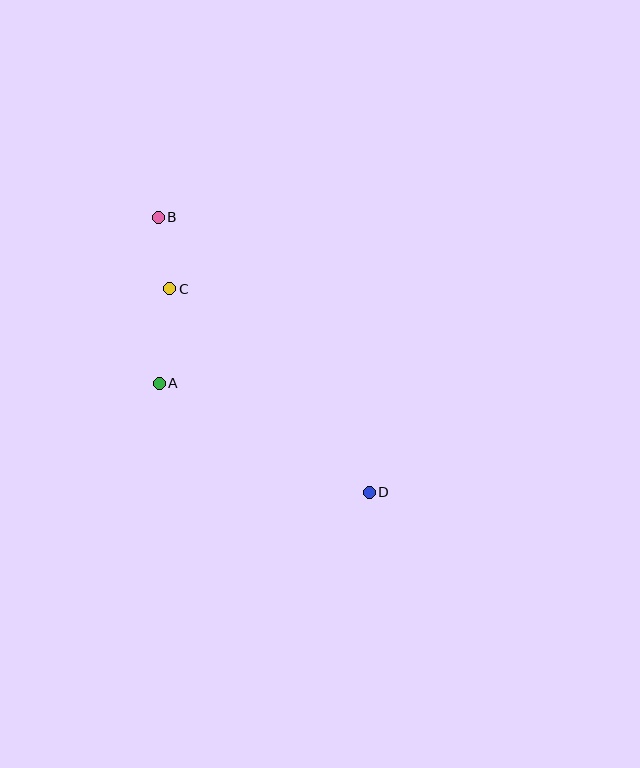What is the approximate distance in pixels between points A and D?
The distance between A and D is approximately 236 pixels.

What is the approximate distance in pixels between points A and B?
The distance between A and B is approximately 166 pixels.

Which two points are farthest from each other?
Points B and D are farthest from each other.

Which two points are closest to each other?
Points B and C are closest to each other.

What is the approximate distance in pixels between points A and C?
The distance between A and C is approximately 95 pixels.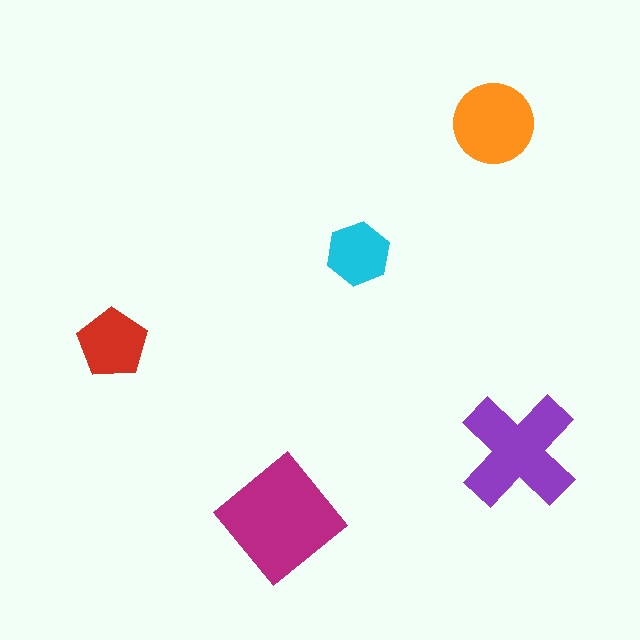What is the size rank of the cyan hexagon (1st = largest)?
5th.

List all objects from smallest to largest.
The cyan hexagon, the red pentagon, the orange circle, the purple cross, the magenta diamond.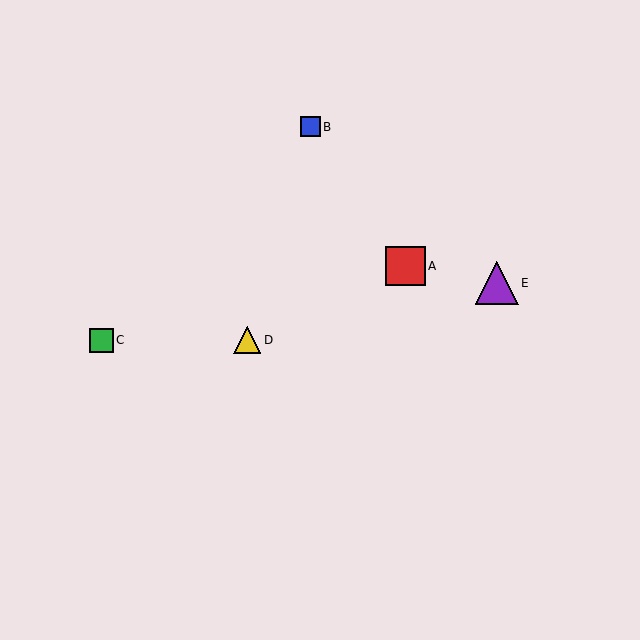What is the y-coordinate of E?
Object E is at y≈283.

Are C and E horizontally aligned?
No, C is at y≈340 and E is at y≈283.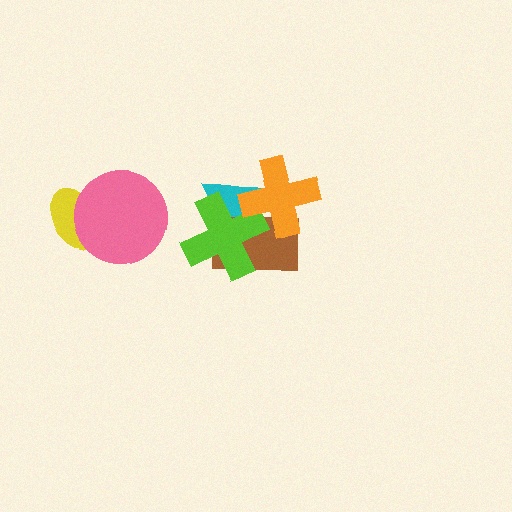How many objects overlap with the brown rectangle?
3 objects overlap with the brown rectangle.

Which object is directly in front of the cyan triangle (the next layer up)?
The brown rectangle is directly in front of the cyan triangle.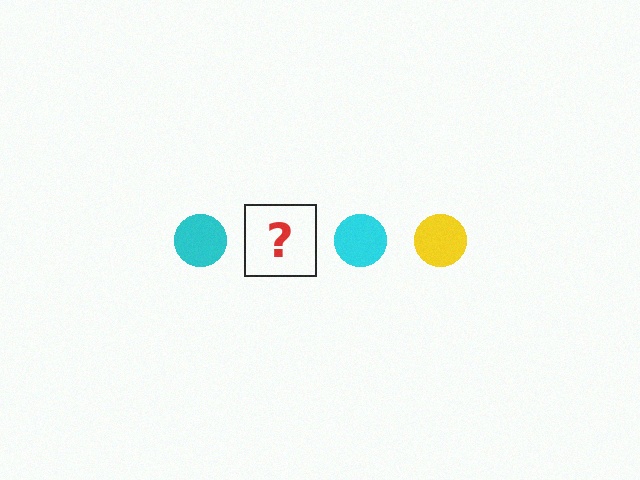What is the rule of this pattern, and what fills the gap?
The rule is that the pattern cycles through cyan, yellow circles. The gap should be filled with a yellow circle.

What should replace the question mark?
The question mark should be replaced with a yellow circle.